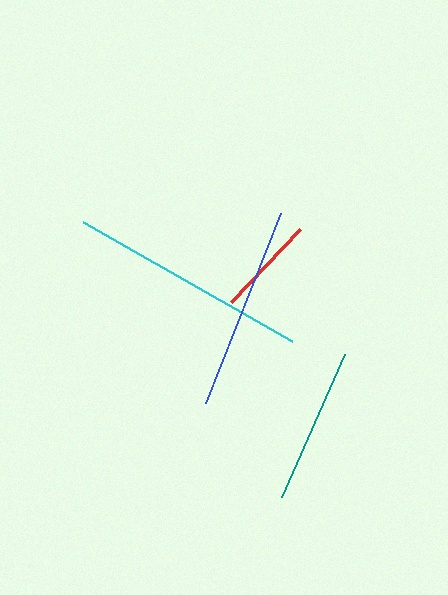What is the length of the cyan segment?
The cyan segment is approximately 241 pixels long.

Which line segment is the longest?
The cyan line is the longest at approximately 241 pixels.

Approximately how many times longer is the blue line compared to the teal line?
The blue line is approximately 1.3 times the length of the teal line.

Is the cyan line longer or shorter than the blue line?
The cyan line is longer than the blue line.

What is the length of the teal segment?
The teal segment is approximately 157 pixels long.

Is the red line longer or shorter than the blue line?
The blue line is longer than the red line.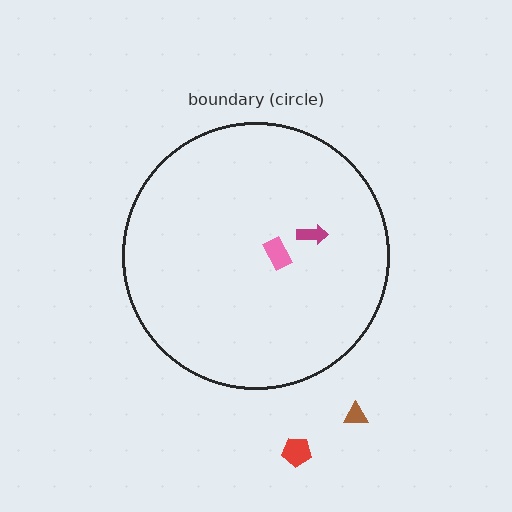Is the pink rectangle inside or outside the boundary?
Inside.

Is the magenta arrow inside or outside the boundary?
Inside.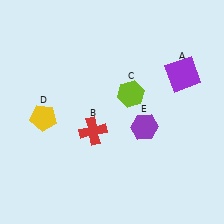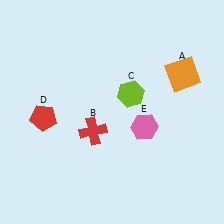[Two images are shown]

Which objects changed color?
A changed from purple to orange. D changed from yellow to red. E changed from purple to pink.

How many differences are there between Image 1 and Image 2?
There are 3 differences between the two images.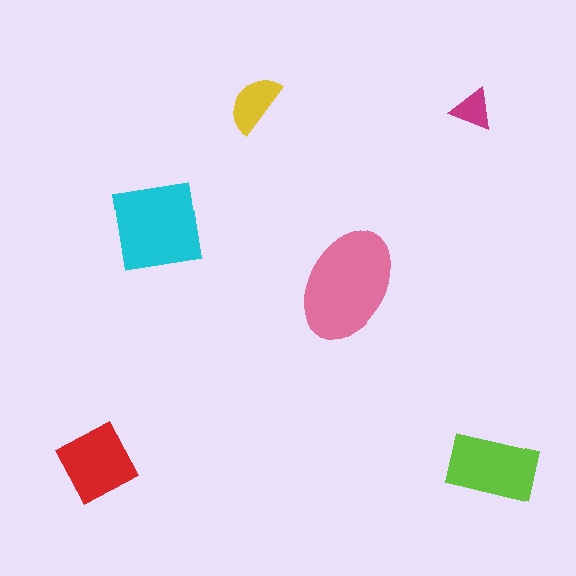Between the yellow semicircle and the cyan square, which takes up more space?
The cyan square.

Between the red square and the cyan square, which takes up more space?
The cyan square.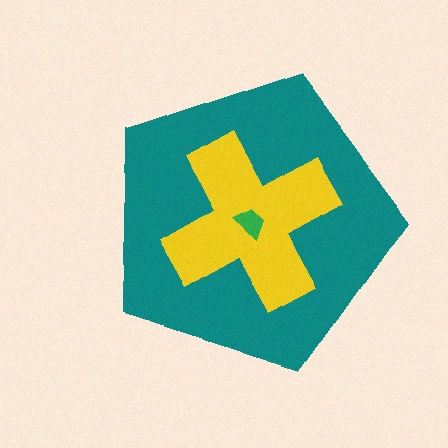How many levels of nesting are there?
3.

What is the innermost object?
The green trapezoid.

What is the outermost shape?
The teal pentagon.